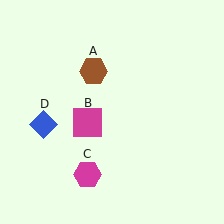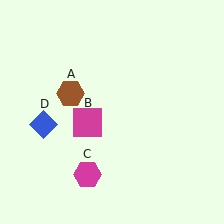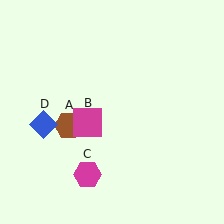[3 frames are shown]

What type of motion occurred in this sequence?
The brown hexagon (object A) rotated counterclockwise around the center of the scene.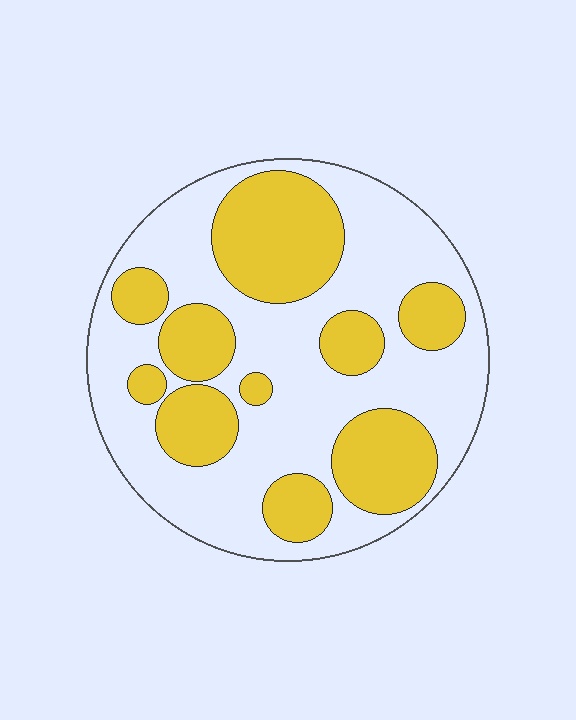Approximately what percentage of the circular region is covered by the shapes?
Approximately 40%.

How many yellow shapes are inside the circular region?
10.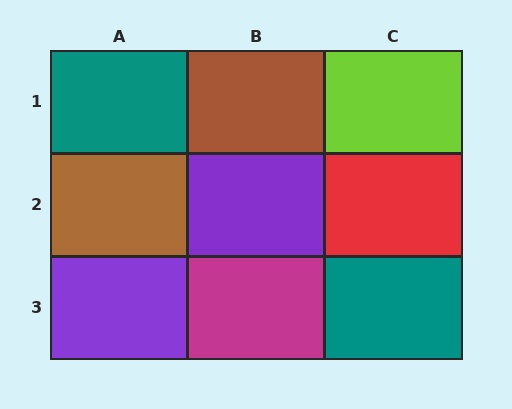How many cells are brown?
2 cells are brown.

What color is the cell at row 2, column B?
Purple.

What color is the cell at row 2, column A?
Brown.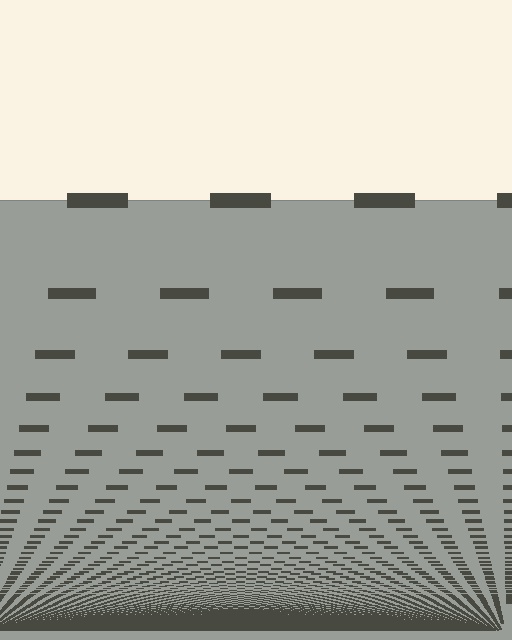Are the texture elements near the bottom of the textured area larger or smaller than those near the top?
Smaller. The gradient is inverted — elements near the bottom are smaller and denser.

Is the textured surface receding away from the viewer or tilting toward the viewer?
The surface appears to tilt toward the viewer. Texture elements get larger and sparser toward the top.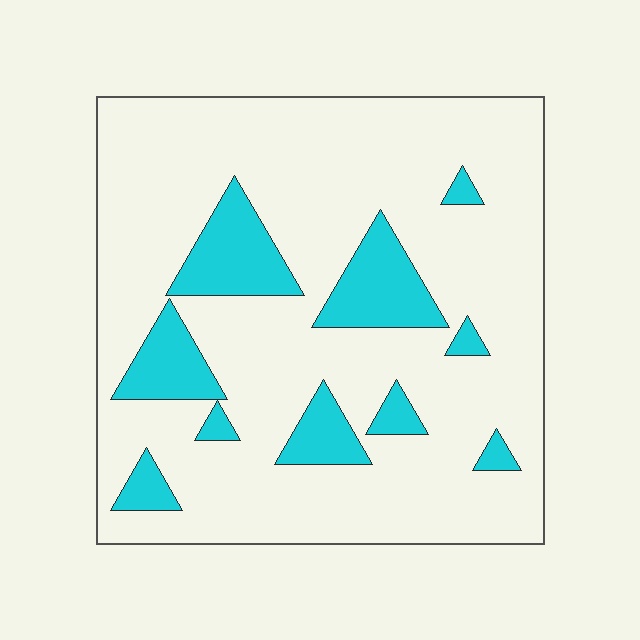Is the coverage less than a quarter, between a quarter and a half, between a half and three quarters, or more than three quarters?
Less than a quarter.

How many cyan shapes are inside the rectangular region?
10.